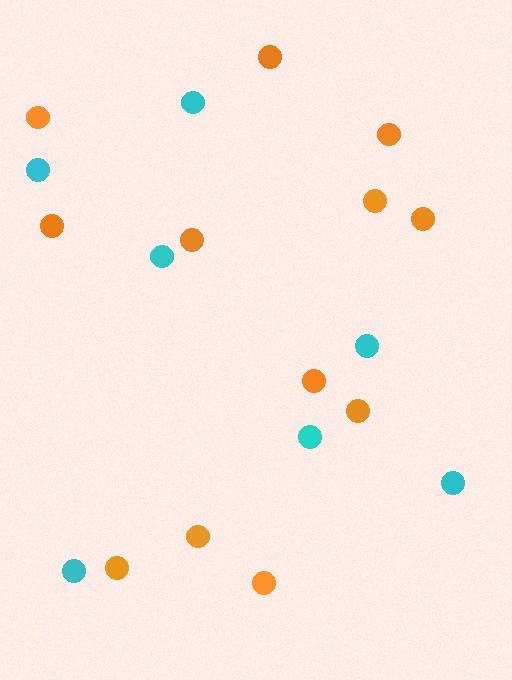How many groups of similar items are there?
There are 2 groups: one group of orange circles (12) and one group of cyan circles (7).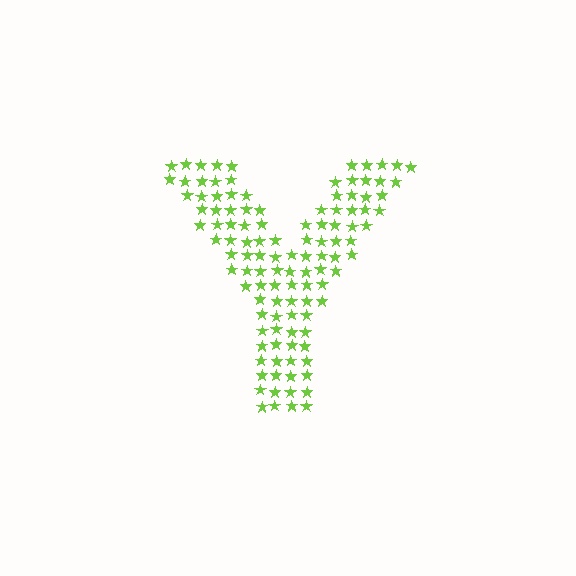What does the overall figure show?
The overall figure shows the letter Y.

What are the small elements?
The small elements are stars.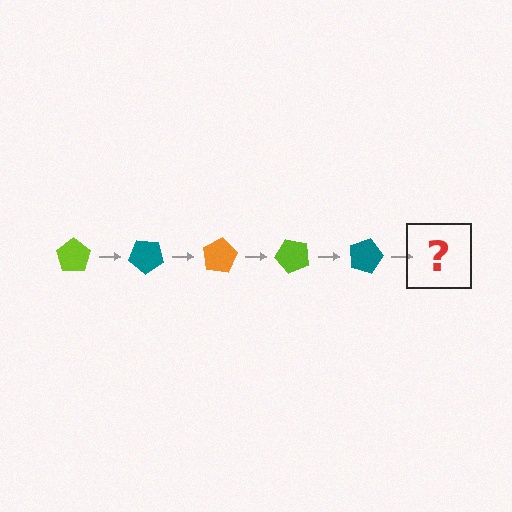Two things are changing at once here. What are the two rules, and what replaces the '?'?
The two rules are that it rotates 40 degrees each step and the color cycles through lime, teal, and orange. The '?' should be an orange pentagon, rotated 200 degrees from the start.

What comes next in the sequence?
The next element should be an orange pentagon, rotated 200 degrees from the start.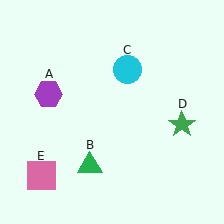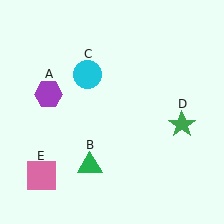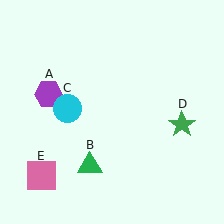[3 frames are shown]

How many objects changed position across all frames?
1 object changed position: cyan circle (object C).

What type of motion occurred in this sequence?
The cyan circle (object C) rotated counterclockwise around the center of the scene.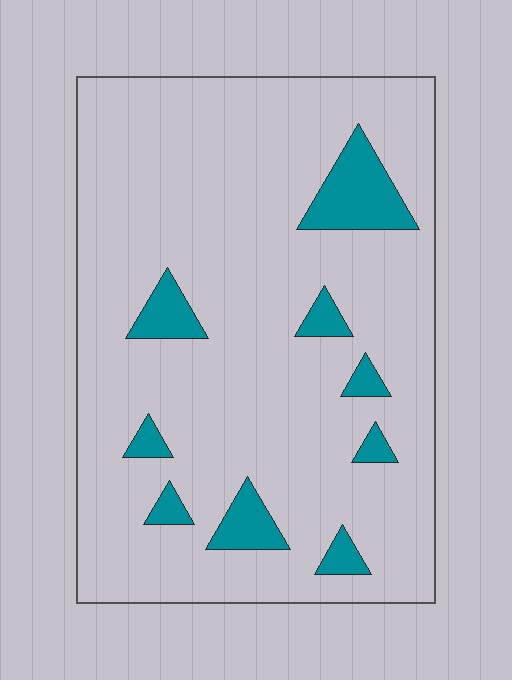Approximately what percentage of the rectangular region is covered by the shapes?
Approximately 10%.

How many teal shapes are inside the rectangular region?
9.